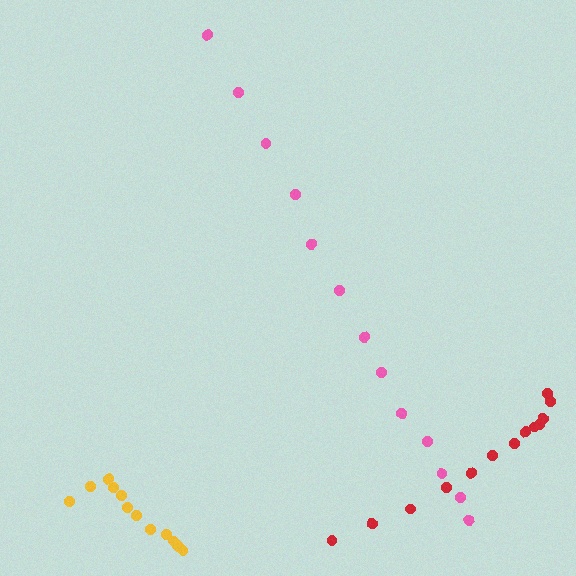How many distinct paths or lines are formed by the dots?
There are 3 distinct paths.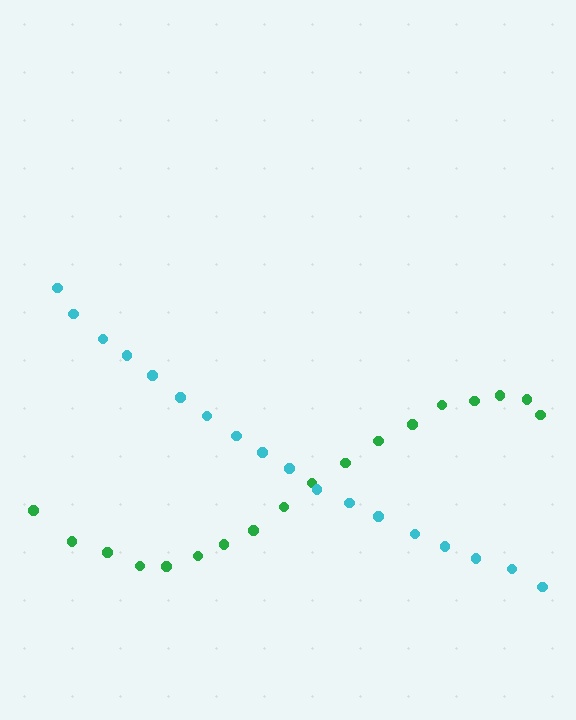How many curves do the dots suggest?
There are 2 distinct paths.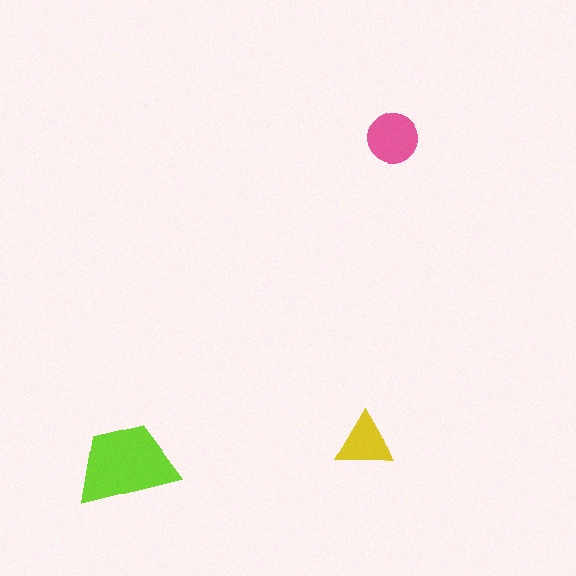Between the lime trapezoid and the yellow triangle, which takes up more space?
The lime trapezoid.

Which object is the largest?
The lime trapezoid.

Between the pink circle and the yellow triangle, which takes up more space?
The pink circle.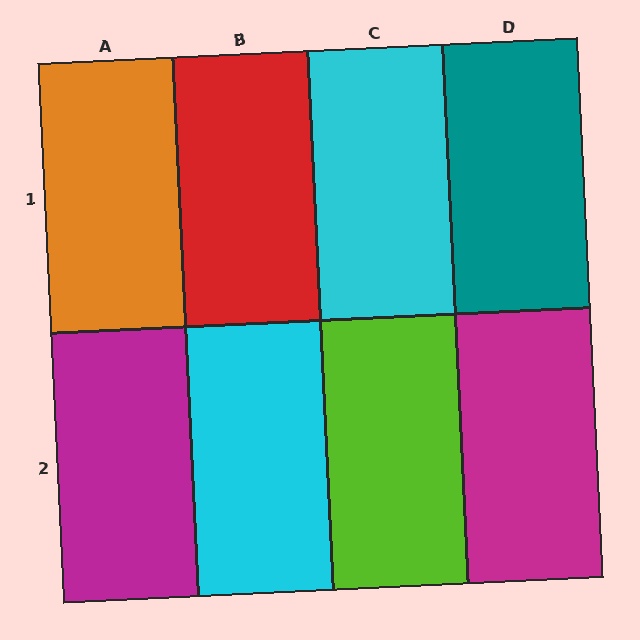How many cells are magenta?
2 cells are magenta.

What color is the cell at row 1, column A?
Orange.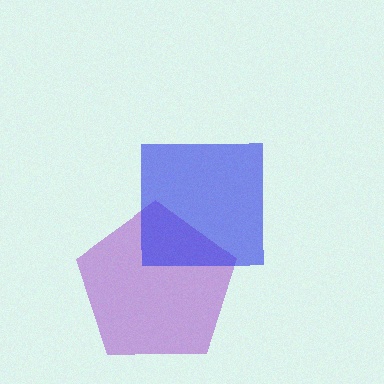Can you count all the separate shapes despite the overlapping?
Yes, there are 2 separate shapes.